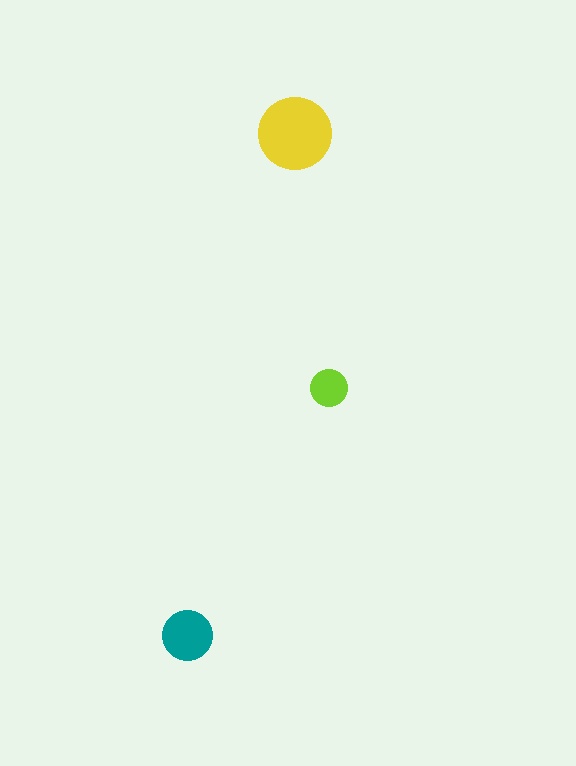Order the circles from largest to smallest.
the yellow one, the teal one, the lime one.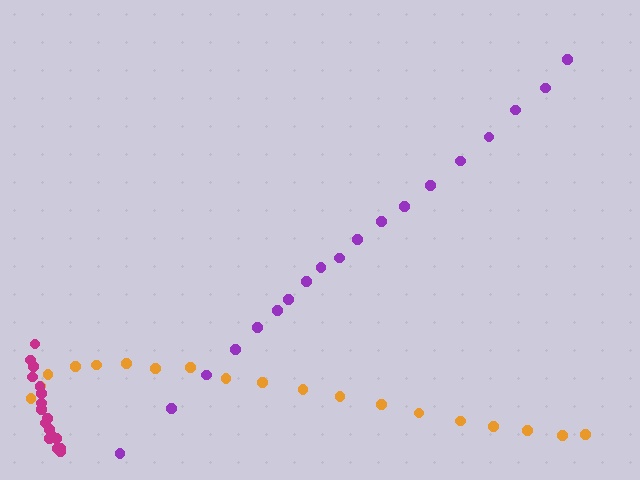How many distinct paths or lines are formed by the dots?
There are 3 distinct paths.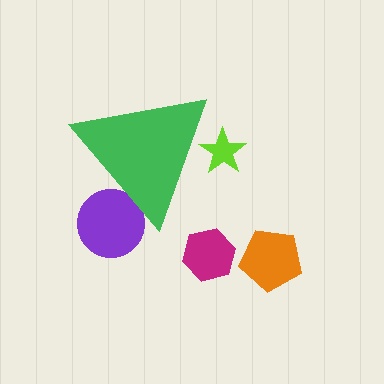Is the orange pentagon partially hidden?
No, the orange pentagon is fully visible.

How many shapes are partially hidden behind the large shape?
2 shapes are partially hidden.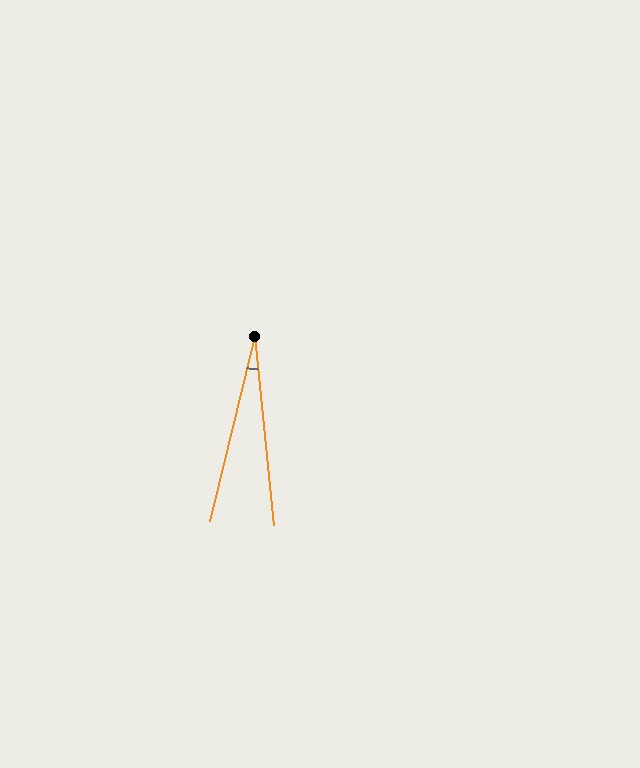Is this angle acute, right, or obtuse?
It is acute.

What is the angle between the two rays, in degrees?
Approximately 19 degrees.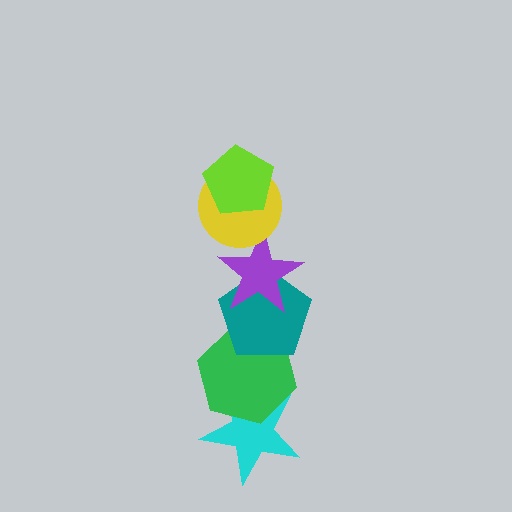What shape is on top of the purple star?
The yellow circle is on top of the purple star.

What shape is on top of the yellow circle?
The lime pentagon is on top of the yellow circle.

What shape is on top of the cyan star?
The green hexagon is on top of the cyan star.